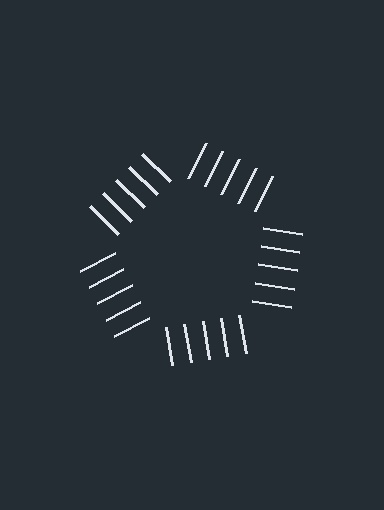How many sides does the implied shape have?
5 sides — the line-ends trace a pentagon.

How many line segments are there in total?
25 — 5 along each of the 5 edges.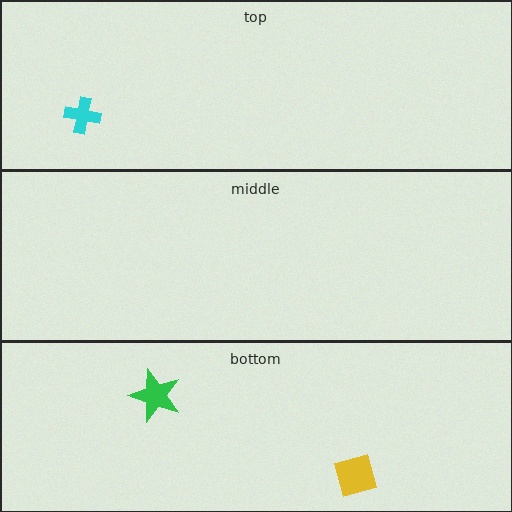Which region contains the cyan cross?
The top region.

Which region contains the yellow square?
The bottom region.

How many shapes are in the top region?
1.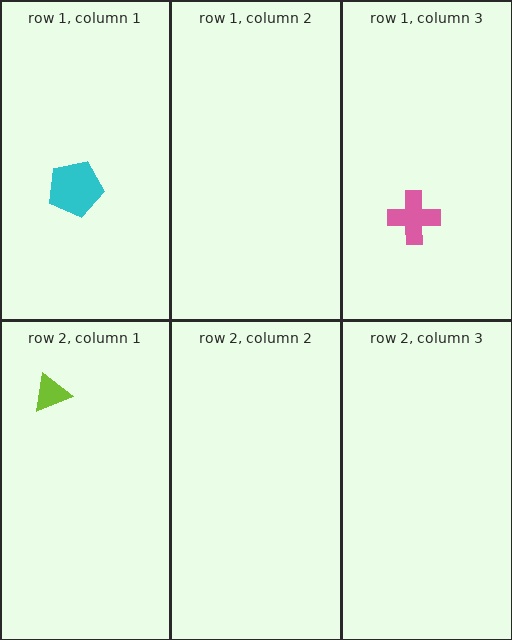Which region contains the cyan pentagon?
The row 1, column 1 region.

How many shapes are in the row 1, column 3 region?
1.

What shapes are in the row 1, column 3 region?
The pink cross.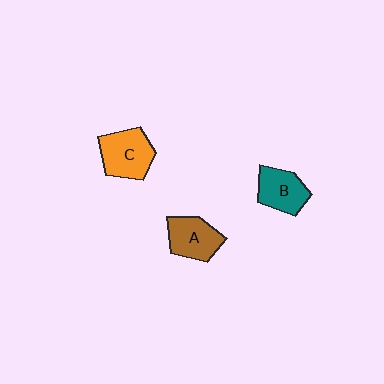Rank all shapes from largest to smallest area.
From largest to smallest: C (orange), A (brown), B (teal).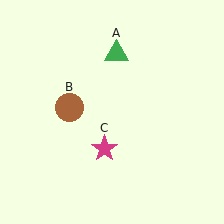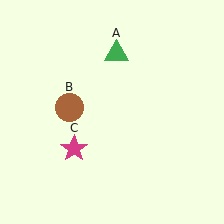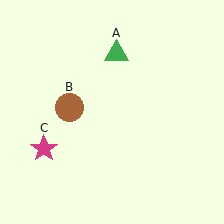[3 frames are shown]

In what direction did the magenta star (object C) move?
The magenta star (object C) moved left.